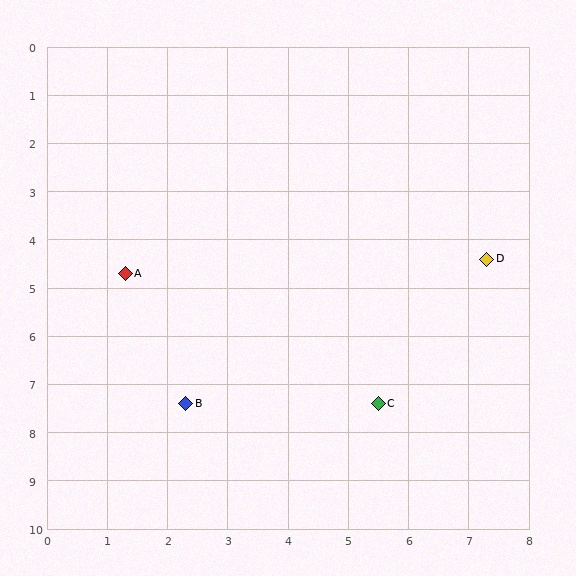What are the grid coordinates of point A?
Point A is at approximately (1.3, 4.7).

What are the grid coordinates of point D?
Point D is at approximately (7.3, 4.4).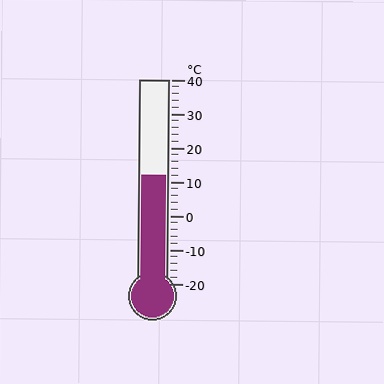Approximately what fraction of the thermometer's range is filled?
The thermometer is filled to approximately 55% of its range.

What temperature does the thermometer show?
The thermometer shows approximately 12°C.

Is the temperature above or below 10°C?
The temperature is above 10°C.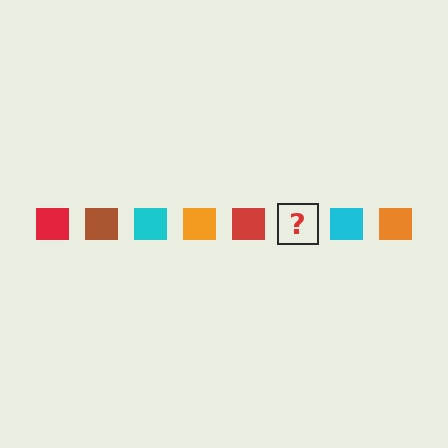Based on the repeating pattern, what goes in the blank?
The blank should be a brown square.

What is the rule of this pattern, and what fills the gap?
The rule is that the pattern cycles through red, brown, cyan, orange squares. The gap should be filled with a brown square.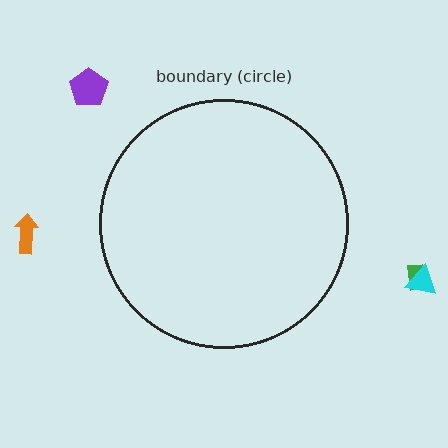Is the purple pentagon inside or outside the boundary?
Outside.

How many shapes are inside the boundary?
0 inside, 4 outside.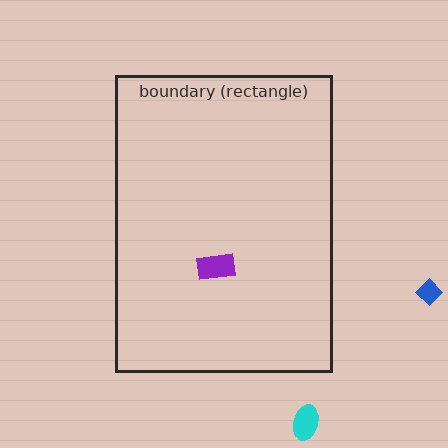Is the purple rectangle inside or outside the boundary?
Inside.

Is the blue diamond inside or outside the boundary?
Outside.